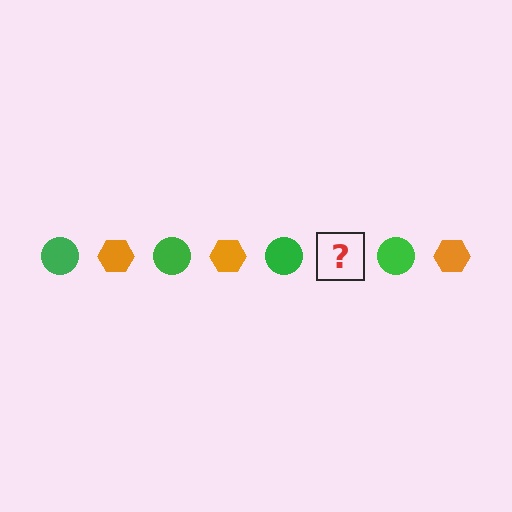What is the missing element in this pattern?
The missing element is an orange hexagon.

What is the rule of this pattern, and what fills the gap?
The rule is that the pattern alternates between green circle and orange hexagon. The gap should be filled with an orange hexagon.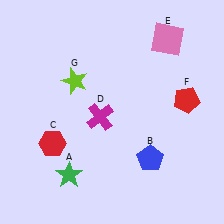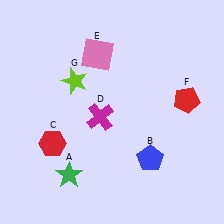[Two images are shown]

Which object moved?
The pink square (E) moved left.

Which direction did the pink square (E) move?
The pink square (E) moved left.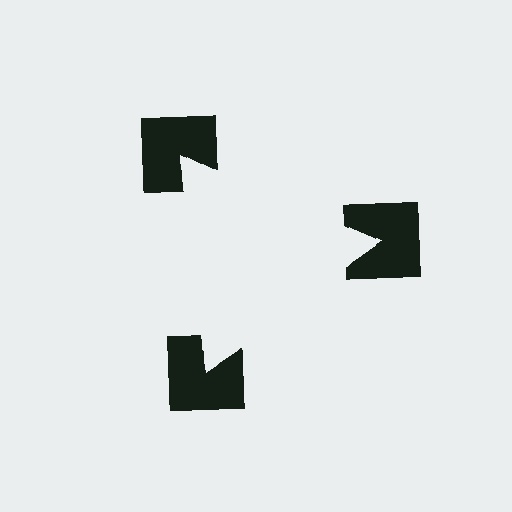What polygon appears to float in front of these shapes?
An illusory triangle — its edges are inferred from the aligned wedge cuts in the notched squares, not physically drawn.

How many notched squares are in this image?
There are 3 — one at each vertex of the illusory triangle.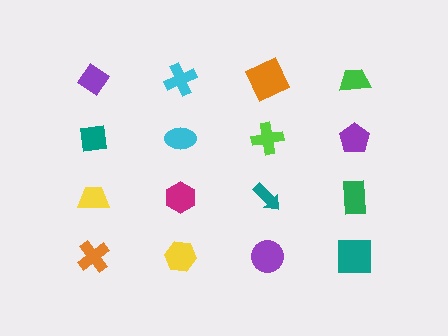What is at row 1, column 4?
A green trapezoid.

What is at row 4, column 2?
A yellow hexagon.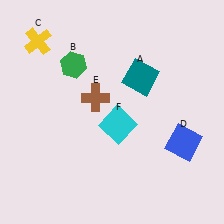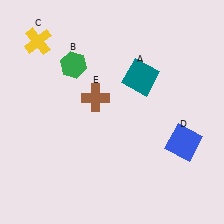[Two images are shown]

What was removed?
The cyan square (F) was removed in Image 2.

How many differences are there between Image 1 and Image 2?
There is 1 difference between the two images.